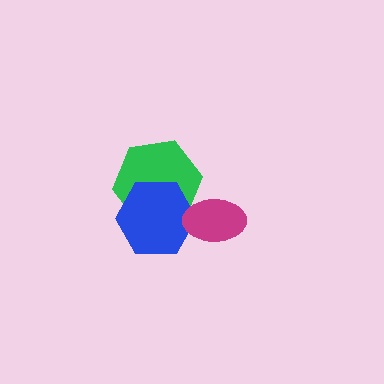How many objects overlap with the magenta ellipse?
2 objects overlap with the magenta ellipse.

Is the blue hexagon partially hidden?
Yes, it is partially covered by another shape.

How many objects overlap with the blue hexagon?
2 objects overlap with the blue hexagon.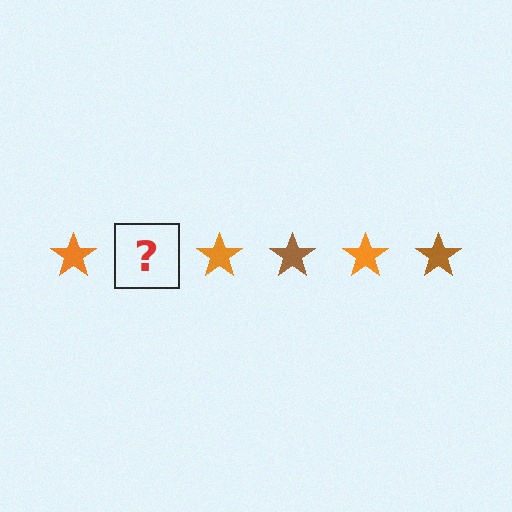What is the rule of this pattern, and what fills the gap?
The rule is that the pattern cycles through orange, brown stars. The gap should be filled with a brown star.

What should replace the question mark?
The question mark should be replaced with a brown star.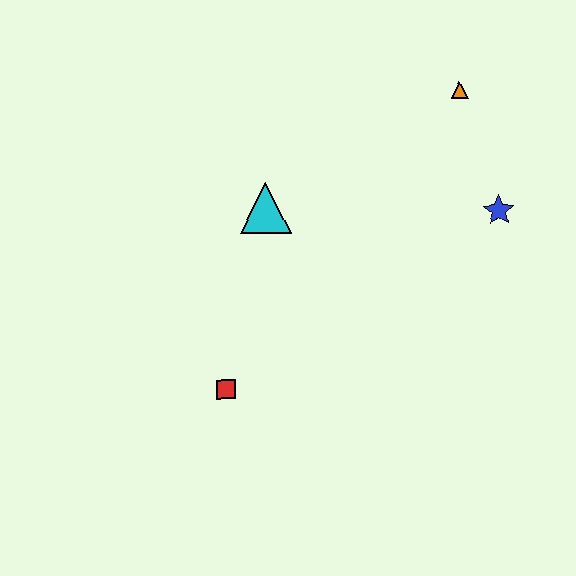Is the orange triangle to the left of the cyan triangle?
No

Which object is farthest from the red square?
The orange triangle is farthest from the red square.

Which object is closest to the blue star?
The orange triangle is closest to the blue star.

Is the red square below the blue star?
Yes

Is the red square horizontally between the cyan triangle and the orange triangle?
No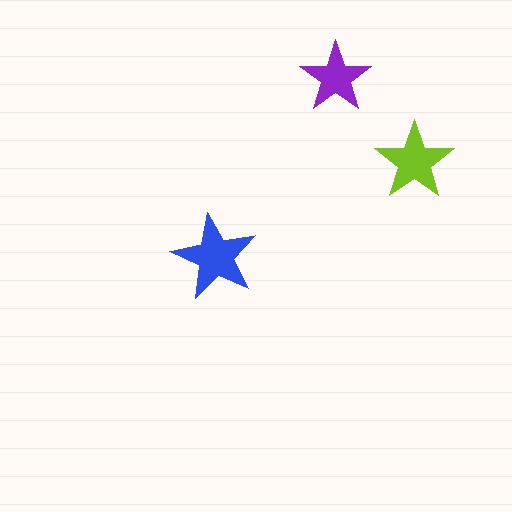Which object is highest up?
The purple star is topmost.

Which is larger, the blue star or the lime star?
The blue one.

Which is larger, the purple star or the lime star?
The lime one.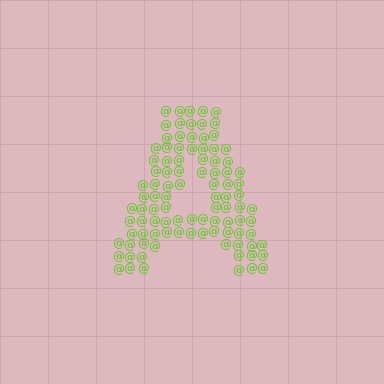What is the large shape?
The large shape is the letter A.